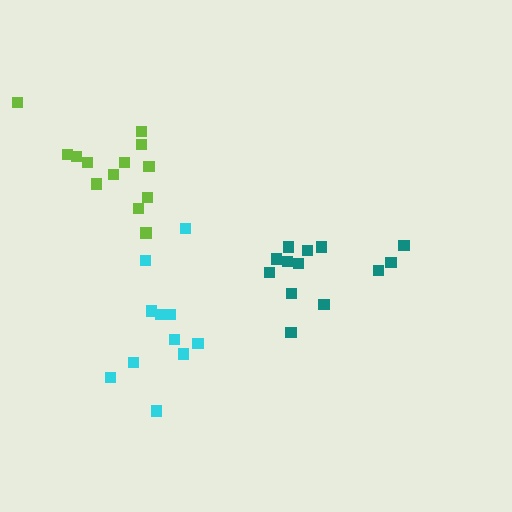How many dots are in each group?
Group 1: 13 dots, Group 2: 13 dots, Group 3: 12 dots (38 total).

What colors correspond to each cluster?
The clusters are colored: teal, lime, cyan.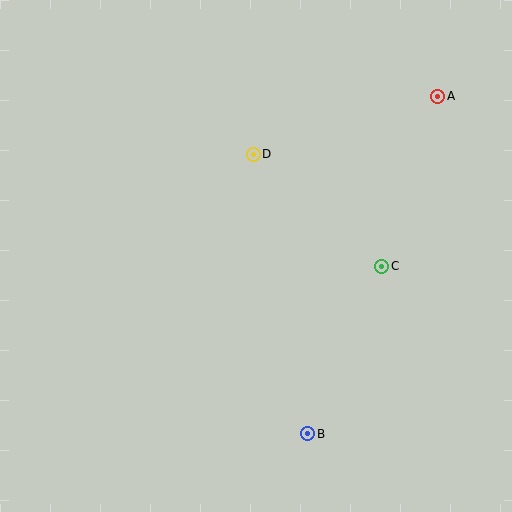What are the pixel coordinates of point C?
Point C is at (382, 266).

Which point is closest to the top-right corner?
Point A is closest to the top-right corner.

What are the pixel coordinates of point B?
Point B is at (308, 434).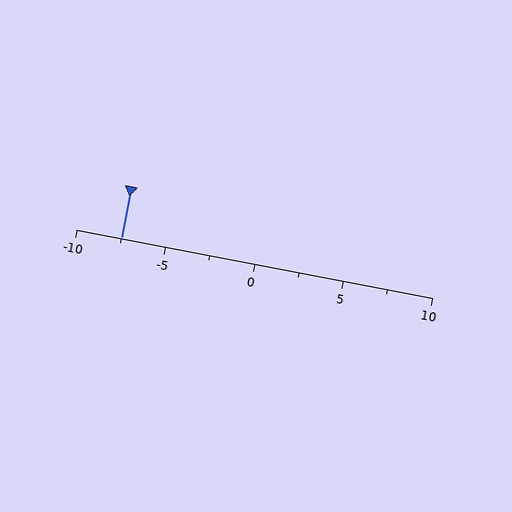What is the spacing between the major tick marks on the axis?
The major ticks are spaced 5 apart.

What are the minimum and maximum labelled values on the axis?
The axis runs from -10 to 10.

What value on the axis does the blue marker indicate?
The marker indicates approximately -7.5.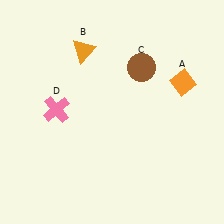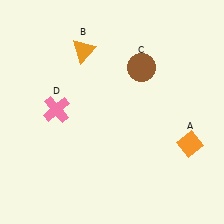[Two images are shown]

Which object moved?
The orange diamond (A) moved down.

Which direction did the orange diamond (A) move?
The orange diamond (A) moved down.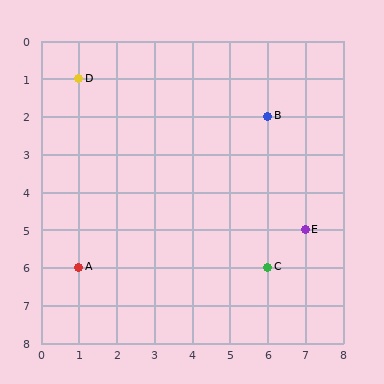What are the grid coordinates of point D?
Point D is at grid coordinates (1, 1).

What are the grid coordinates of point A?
Point A is at grid coordinates (1, 6).